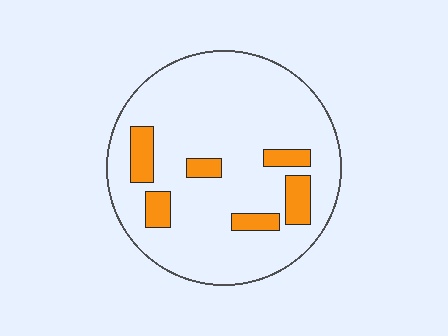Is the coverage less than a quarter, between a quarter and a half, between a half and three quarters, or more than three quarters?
Less than a quarter.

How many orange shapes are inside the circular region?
6.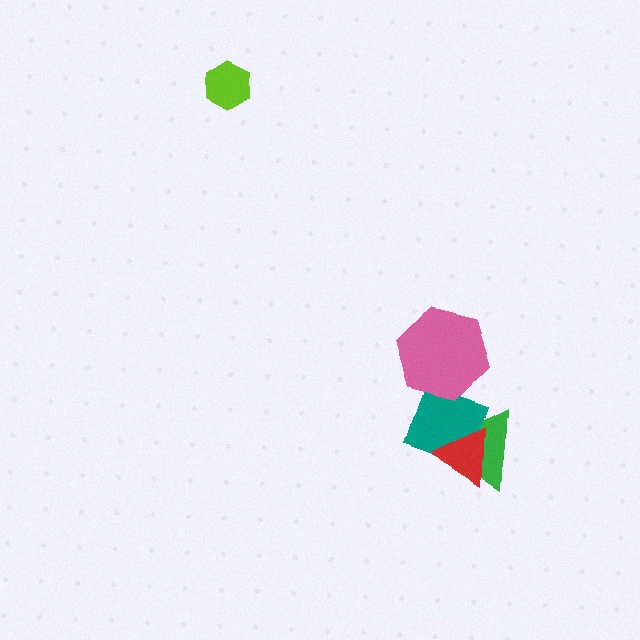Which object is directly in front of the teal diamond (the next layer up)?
The red triangle is directly in front of the teal diamond.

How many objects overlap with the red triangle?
2 objects overlap with the red triangle.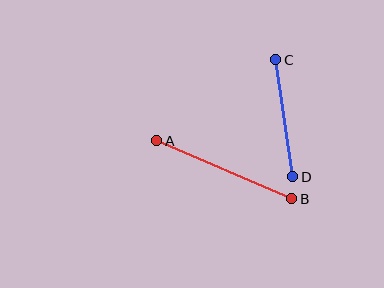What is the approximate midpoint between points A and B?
The midpoint is at approximately (224, 170) pixels.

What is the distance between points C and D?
The distance is approximately 118 pixels.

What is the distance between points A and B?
The distance is approximately 147 pixels.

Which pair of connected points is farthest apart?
Points A and B are farthest apart.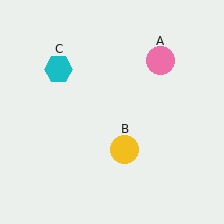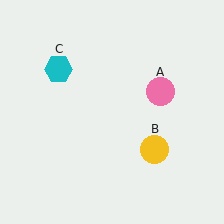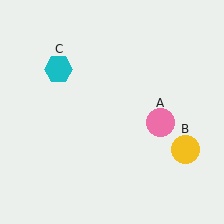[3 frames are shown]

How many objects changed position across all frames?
2 objects changed position: pink circle (object A), yellow circle (object B).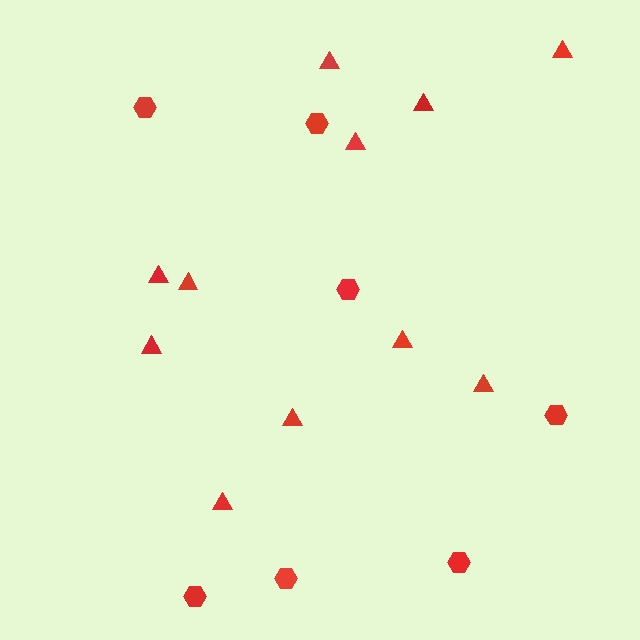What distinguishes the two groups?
There are 2 groups: one group of triangles (11) and one group of hexagons (7).